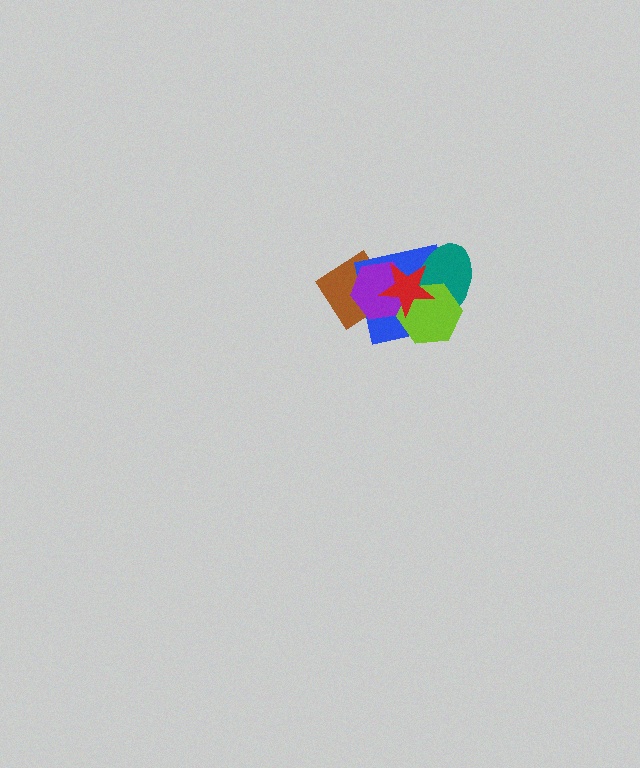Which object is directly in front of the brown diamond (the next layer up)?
The blue square is directly in front of the brown diamond.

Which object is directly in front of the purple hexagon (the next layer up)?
The lime hexagon is directly in front of the purple hexagon.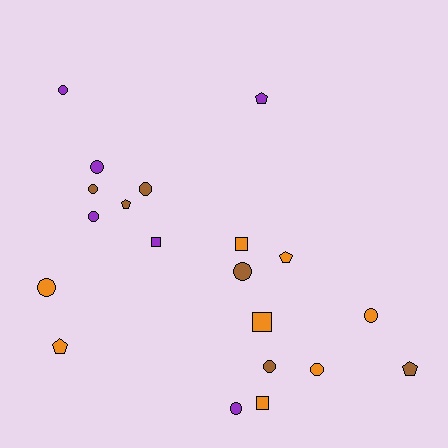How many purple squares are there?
There is 1 purple square.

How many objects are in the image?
There are 20 objects.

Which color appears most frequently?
Orange, with 8 objects.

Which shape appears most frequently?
Circle, with 11 objects.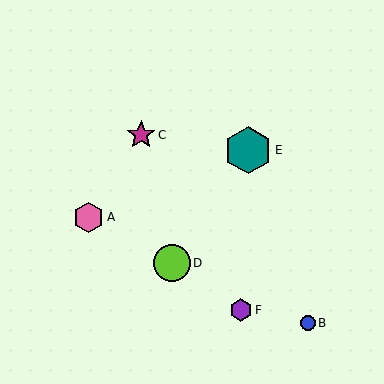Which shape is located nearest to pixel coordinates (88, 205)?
The pink hexagon (labeled A) at (89, 217) is nearest to that location.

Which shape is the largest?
The teal hexagon (labeled E) is the largest.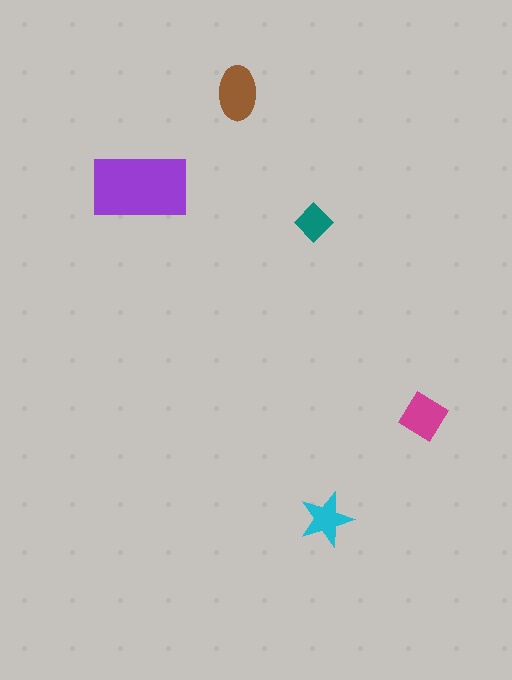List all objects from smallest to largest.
The teal diamond, the cyan star, the magenta diamond, the brown ellipse, the purple rectangle.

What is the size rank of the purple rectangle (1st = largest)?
1st.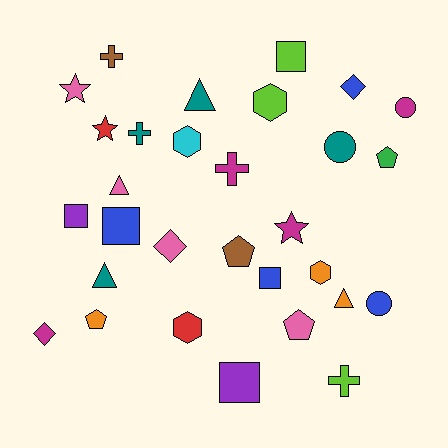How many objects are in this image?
There are 30 objects.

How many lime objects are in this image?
There are 3 lime objects.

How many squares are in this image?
There are 5 squares.